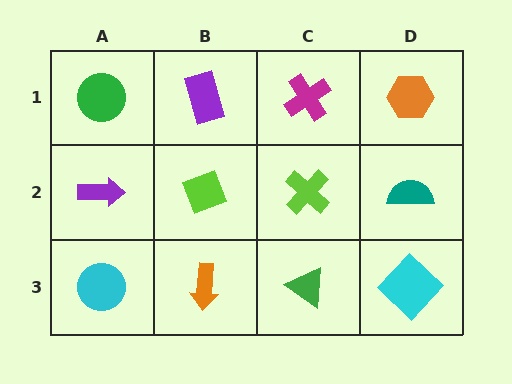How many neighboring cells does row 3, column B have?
3.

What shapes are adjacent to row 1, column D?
A teal semicircle (row 2, column D), a magenta cross (row 1, column C).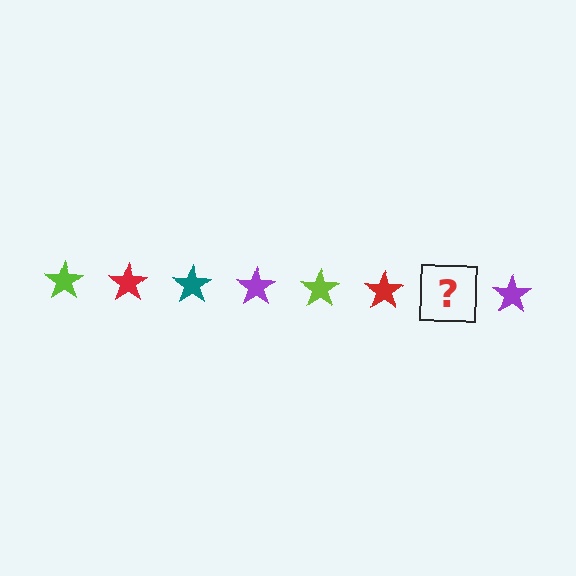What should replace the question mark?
The question mark should be replaced with a teal star.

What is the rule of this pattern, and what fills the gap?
The rule is that the pattern cycles through lime, red, teal, purple stars. The gap should be filled with a teal star.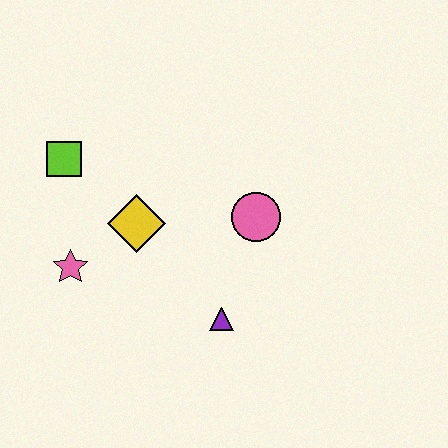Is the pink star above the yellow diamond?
No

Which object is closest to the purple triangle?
The pink circle is closest to the purple triangle.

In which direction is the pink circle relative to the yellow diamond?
The pink circle is to the right of the yellow diamond.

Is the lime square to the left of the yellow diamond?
Yes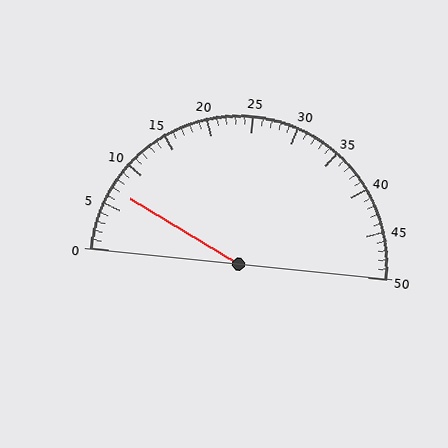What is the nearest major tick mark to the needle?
The nearest major tick mark is 5.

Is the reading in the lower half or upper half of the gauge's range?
The reading is in the lower half of the range (0 to 50).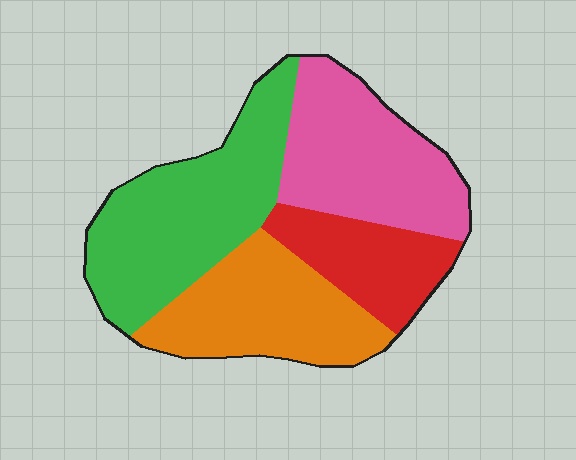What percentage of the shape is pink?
Pink covers roughly 25% of the shape.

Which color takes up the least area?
Red, at roughly 15%.